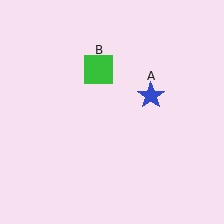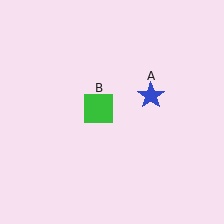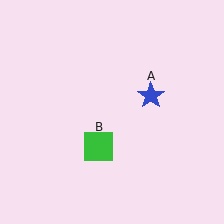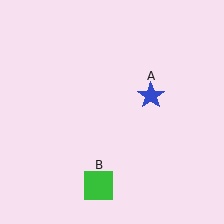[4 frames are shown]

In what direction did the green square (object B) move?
The green square (object B) moved down.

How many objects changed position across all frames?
1 object changed position: green square (object B).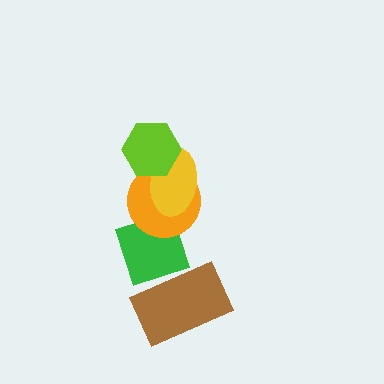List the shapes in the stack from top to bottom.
From top to bottom: the lime hexagon, the yellow ellipse, the orange circle, the green diamond, the brown rectangle.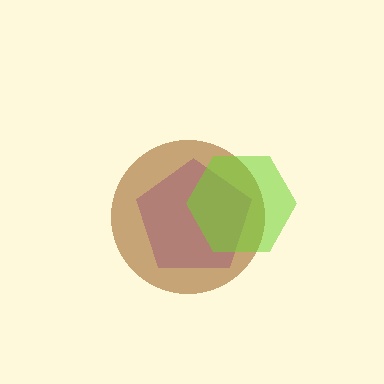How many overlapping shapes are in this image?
There are 3 overlapping shapes in the image.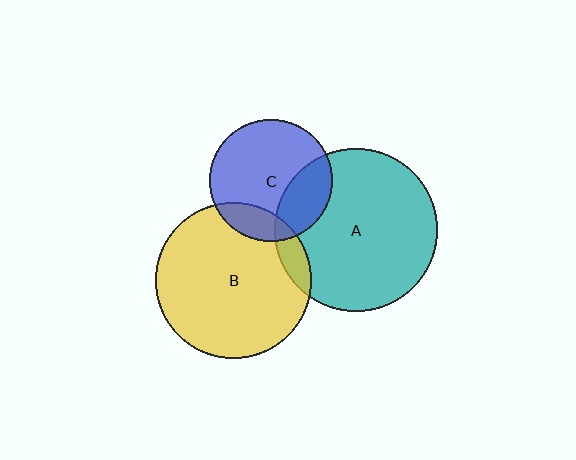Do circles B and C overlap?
Yes.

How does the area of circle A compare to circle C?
Approximately 1.8 times.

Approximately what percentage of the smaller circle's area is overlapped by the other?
Approximately 15%.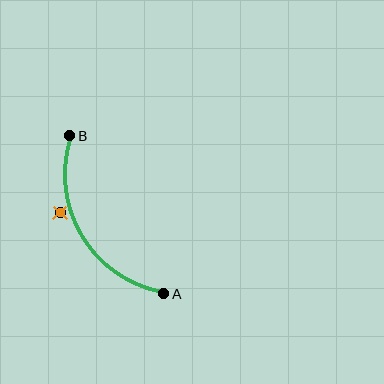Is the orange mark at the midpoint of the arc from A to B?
No — the orange mark does not lie on the arc at all. It sits slightly outside the curve.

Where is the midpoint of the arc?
The arc midpoint is the point on the curve farthest from the straight line joining A and B. It sits to the left of that line.